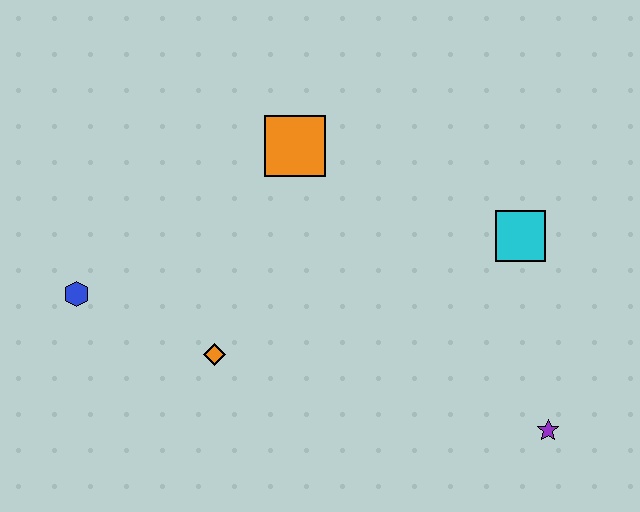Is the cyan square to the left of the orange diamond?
No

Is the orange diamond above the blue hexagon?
No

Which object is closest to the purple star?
The cyan square is closest to the purple star.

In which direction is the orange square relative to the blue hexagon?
The orange square is to the right of the blue hexagon.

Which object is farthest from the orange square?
The purple star is farthest from the orange square.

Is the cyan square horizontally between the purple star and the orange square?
Yes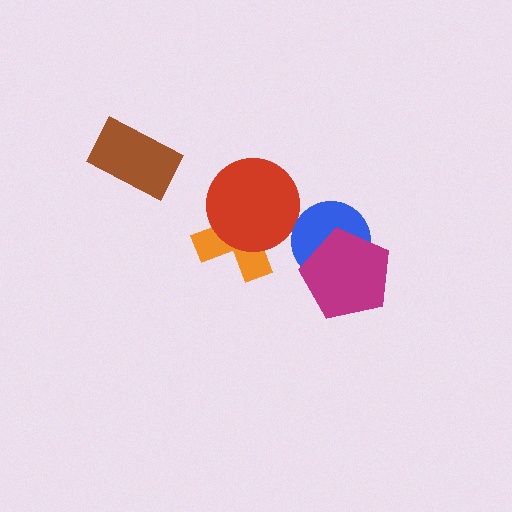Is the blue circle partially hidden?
Yes, it is partially covered by another shape.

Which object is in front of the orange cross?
The red circle is in front of the orange cross.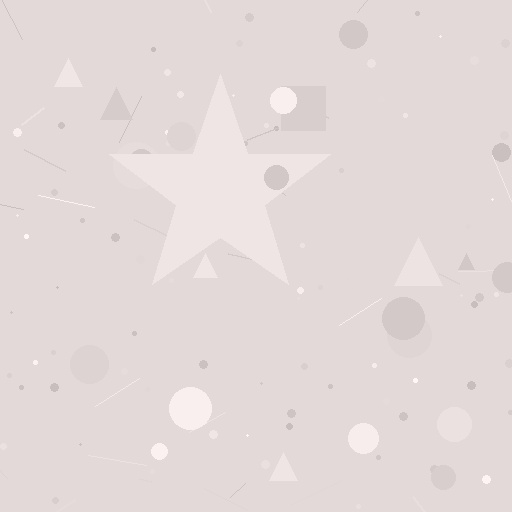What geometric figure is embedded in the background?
A star is embedded in the background.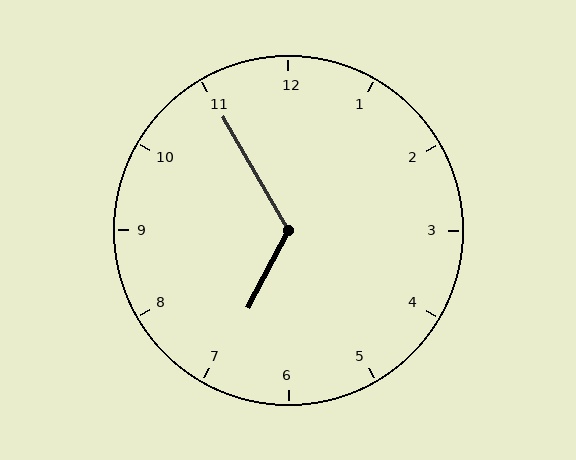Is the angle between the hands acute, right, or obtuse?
It is obtuse.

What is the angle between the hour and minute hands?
Approximately 122 degrees.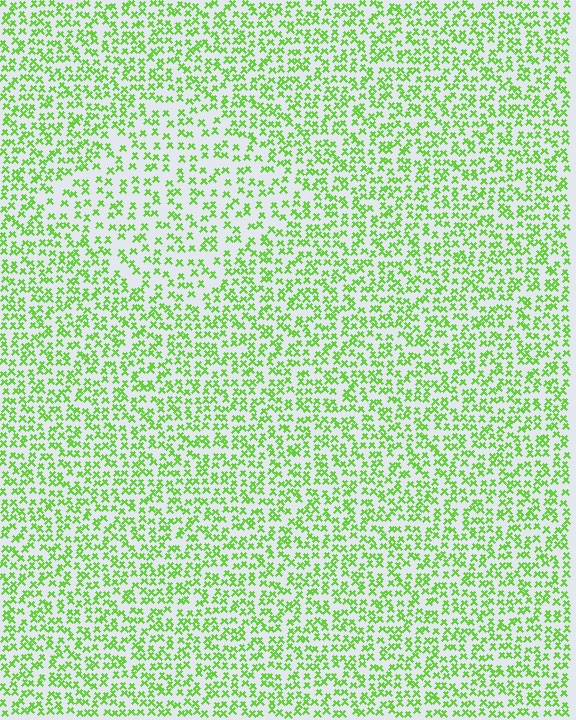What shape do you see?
I see a diamond.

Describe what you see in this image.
The image contains small lime elements arranged at two different densities. A diamond-shaped region is visible where the elements are less densely packed than the surrounding area.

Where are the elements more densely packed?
The elements are more densely packed outside the diamond boundary.